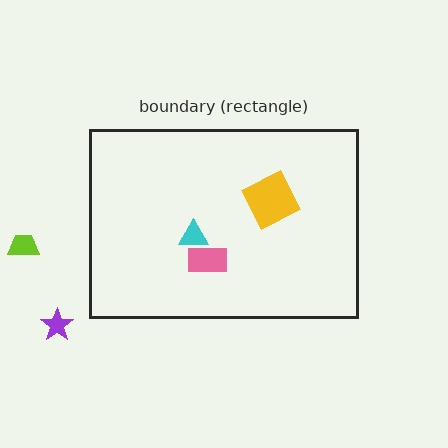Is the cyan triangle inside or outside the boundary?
Inside.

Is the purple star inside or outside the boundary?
Outside.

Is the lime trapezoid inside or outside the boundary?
Outside.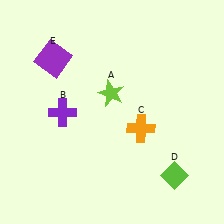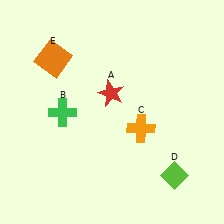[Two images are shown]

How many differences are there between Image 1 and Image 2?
There are 3 differences between the two images.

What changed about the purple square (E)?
In Image 1, E is purple. In Image 2, it changed to orange.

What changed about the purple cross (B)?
In Image 1, B is purple. In Image 2, it changed to green.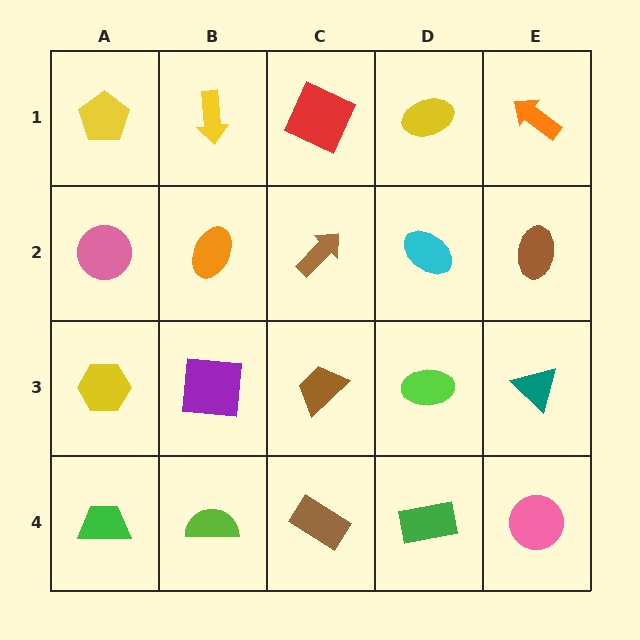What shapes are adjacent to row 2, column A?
A yellow pentagon (row 1, column A), a yellow hexagon (row 3, column A), an orange ellipse (row 2, column B).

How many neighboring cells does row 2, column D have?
4.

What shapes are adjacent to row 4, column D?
A lime ellipse (row 3, column D), a brown rectangle (row 4, column C), a pink circle (row 4, column E).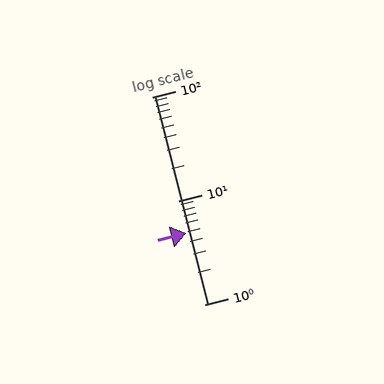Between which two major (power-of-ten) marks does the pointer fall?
The pointer is between 1 and 10.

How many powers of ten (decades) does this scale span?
The scale spans 2 decades, from 1 to 100.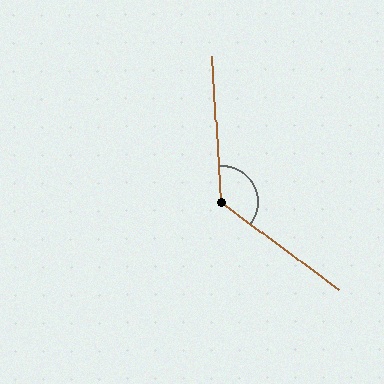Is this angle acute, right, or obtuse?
It is obtuse.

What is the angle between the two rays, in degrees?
Approximately 130 degrees.